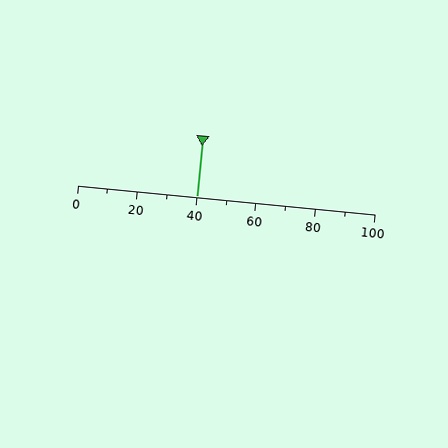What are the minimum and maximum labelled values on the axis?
The axis runs from 0 to 100.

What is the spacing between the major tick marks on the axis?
The major ticks are spaced 20 apart.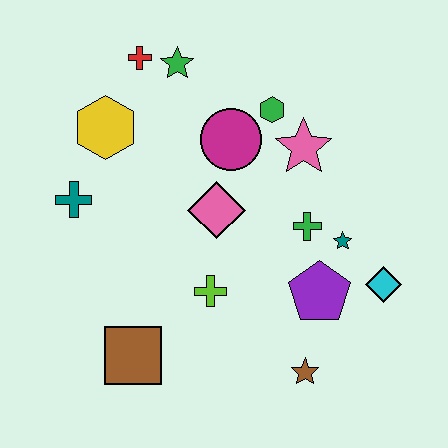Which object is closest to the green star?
The red cross is closest to the green star.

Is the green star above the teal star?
Yes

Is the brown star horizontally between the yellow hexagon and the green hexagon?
No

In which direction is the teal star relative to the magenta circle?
The teal star is to the right of the magenta circle.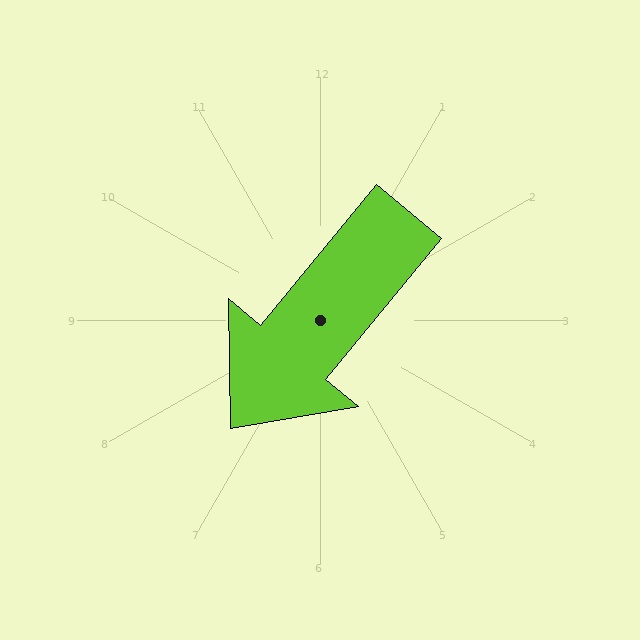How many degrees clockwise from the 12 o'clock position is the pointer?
Approximately 219 degrees.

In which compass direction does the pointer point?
Southwest.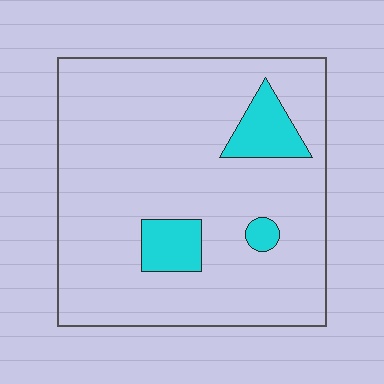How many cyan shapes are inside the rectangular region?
3.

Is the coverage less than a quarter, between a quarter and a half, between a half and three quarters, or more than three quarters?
Less than a quarter.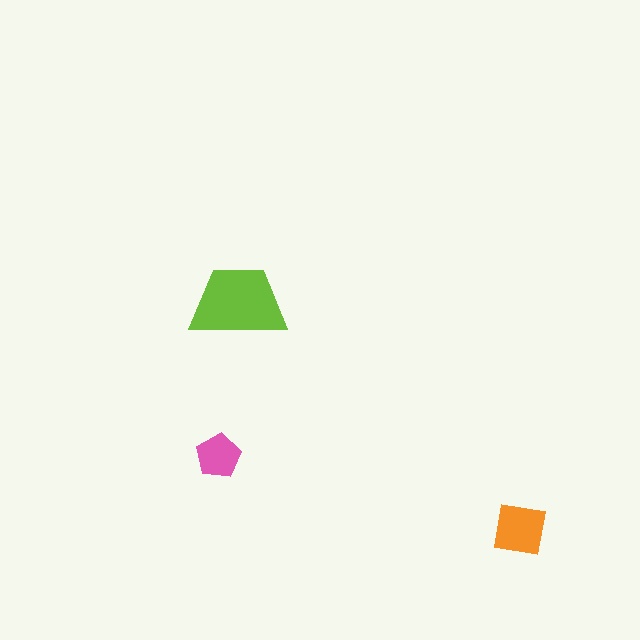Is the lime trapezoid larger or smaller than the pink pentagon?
Larger.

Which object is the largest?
The lime trapezoid.